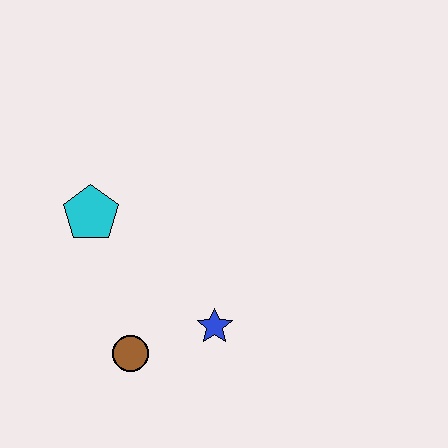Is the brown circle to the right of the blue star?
No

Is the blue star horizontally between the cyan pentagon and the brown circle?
No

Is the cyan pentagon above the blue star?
Yes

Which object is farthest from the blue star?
The cyan pentagon is farthest from the blue star.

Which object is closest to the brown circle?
The blue star is closest to the brown circle.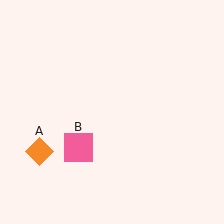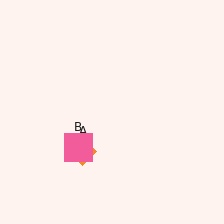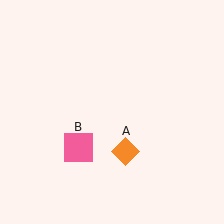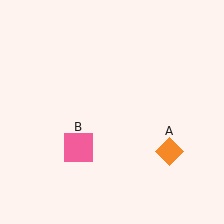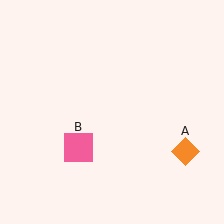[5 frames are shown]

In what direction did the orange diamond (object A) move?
The orange diamond (object A) moved right.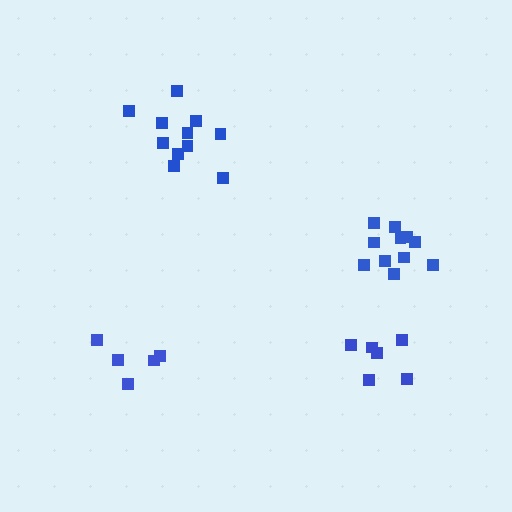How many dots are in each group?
Group 1: 11 dots, Group 2: 5 dots, Group 3: 6 dots, Group 4: 11 dots (33 total).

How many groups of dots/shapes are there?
There are 4 groups.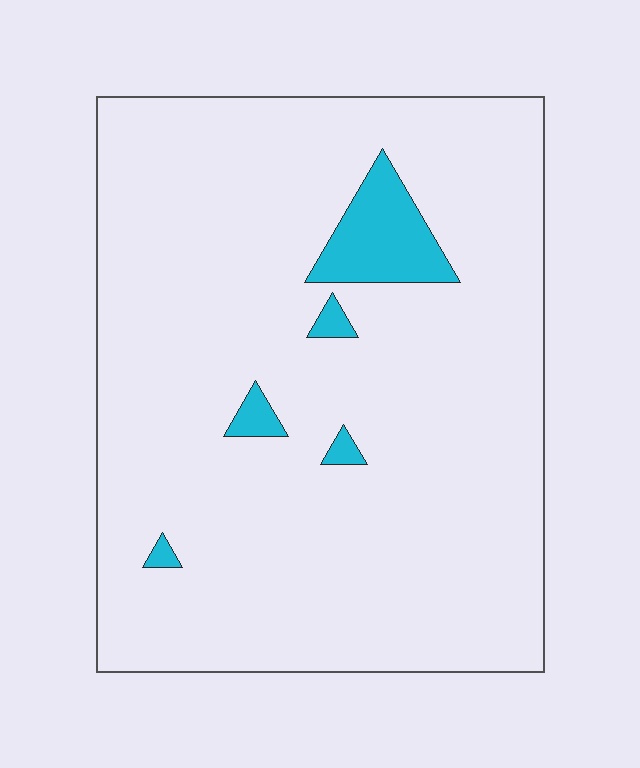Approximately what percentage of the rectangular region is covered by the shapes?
Approximately 5%.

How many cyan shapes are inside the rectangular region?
5.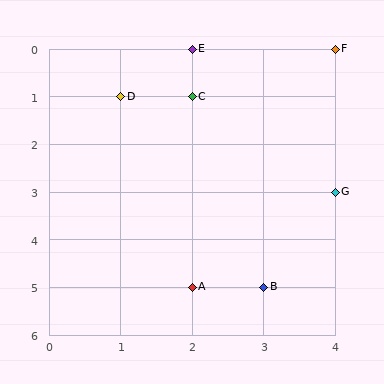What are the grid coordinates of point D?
Point D is at grid coordinates (1, 1).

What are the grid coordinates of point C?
Point C is at grid coordinates (2, 1).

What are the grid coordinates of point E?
Point E is at grid coordinates (2, 0).